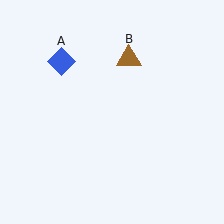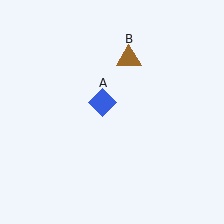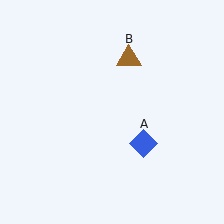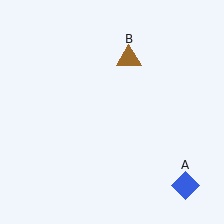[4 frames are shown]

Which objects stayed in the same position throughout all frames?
Brown triangle (object B) remained stationary.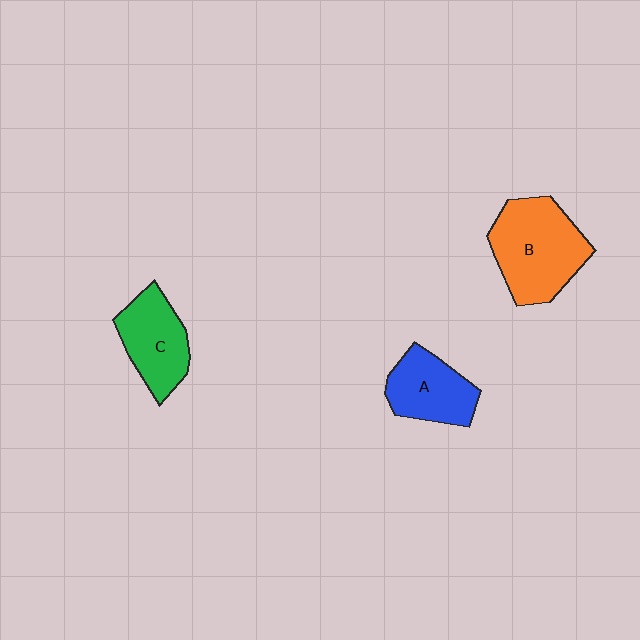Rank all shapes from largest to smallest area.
From largest to smallest: B (orange), C (green), A (blue).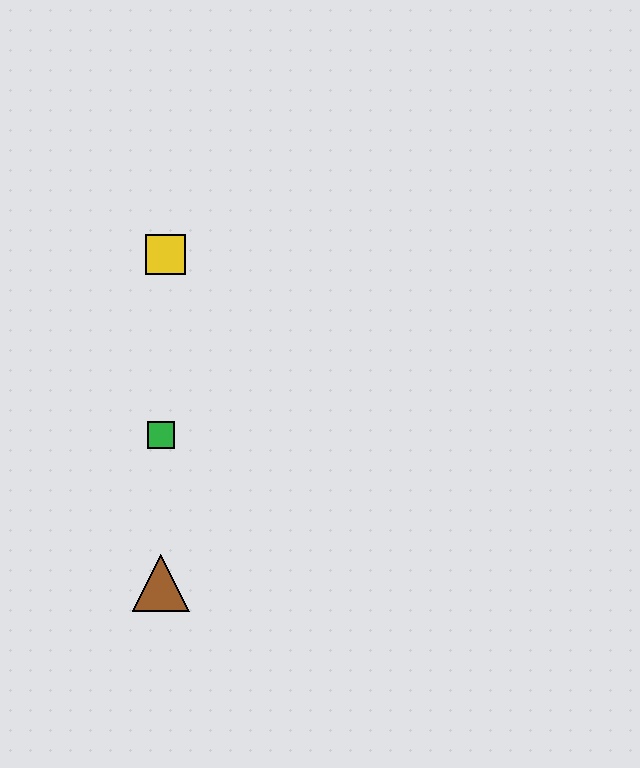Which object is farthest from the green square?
The yellow square is farthest from the green square.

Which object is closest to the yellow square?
The green square is closest to the yellow square.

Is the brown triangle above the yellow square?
No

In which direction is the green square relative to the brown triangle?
The green square is above the brown triangle.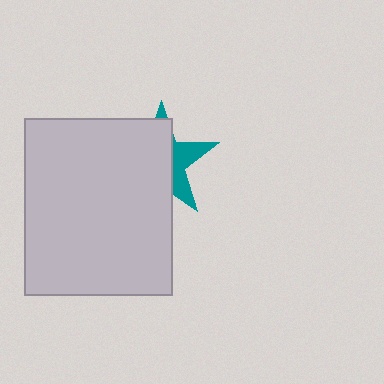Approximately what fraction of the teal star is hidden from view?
Roughly 67% of the teal star is hidden behind the light gray rectangle.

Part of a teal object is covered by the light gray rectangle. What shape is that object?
It is a star.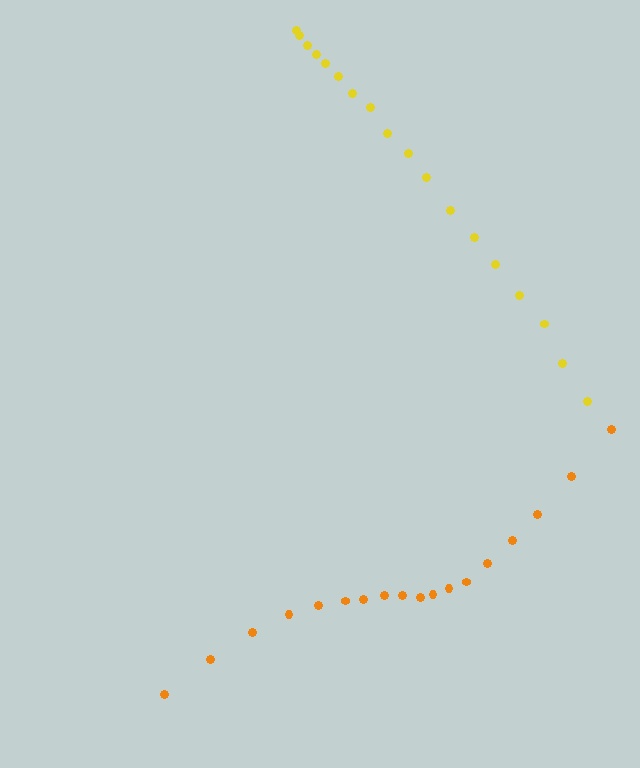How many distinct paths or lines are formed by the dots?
There are 2 distinct paths.